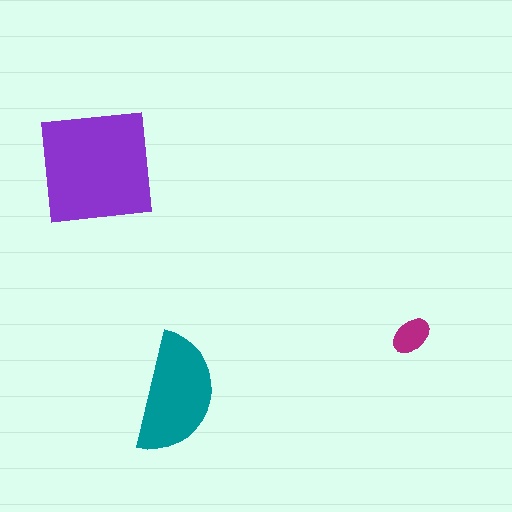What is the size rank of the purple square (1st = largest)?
1st.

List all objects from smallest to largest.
The magenta ellipse, the teal semicircle, the purple square.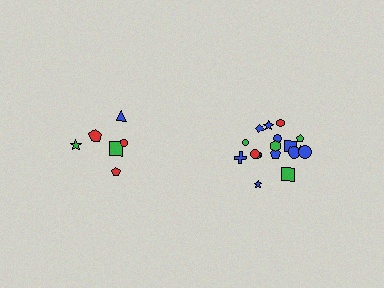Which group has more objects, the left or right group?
The right group.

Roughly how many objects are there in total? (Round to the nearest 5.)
Roughly 25 objects in total.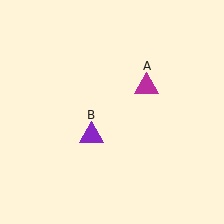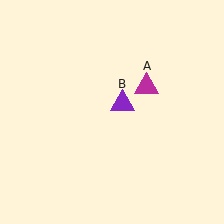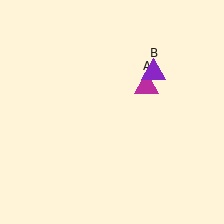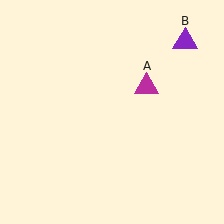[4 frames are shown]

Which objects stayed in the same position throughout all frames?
Magenta triangle (object A) remained stationary.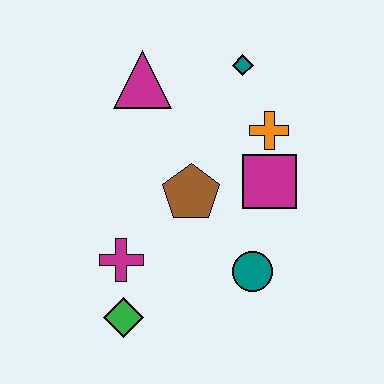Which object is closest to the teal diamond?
The orange cross is closest to the teal diamond.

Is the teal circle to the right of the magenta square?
No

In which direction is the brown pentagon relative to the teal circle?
The brown pentagon is above the teal circle.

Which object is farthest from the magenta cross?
The teal diamond is farthest from the magenta cross.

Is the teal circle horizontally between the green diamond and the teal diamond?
No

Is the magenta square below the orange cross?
Yes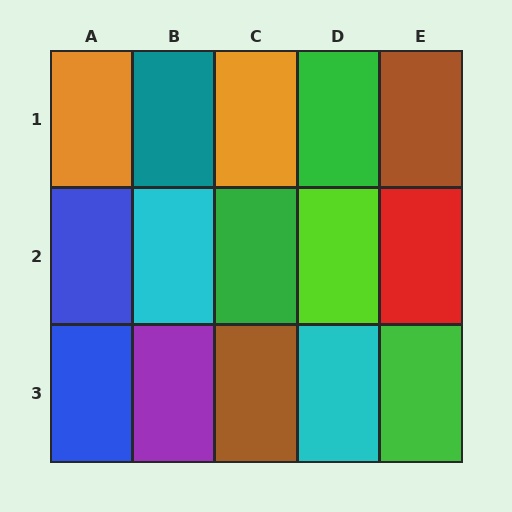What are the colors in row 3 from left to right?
Blue, purple, brown, cyan, green.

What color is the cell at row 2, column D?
Lime.